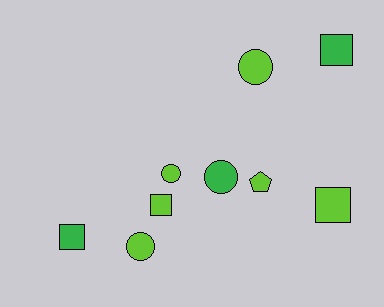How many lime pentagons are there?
There is 1 lime pentagon.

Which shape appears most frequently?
Square, with 4 objects.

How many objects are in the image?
There are 9 objects.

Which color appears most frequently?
Lime, with 6 objects.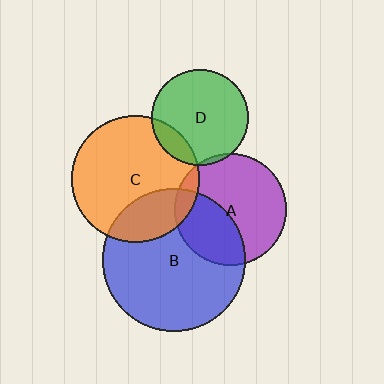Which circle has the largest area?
Circle B (blue).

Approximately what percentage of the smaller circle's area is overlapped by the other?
Approximately 35%.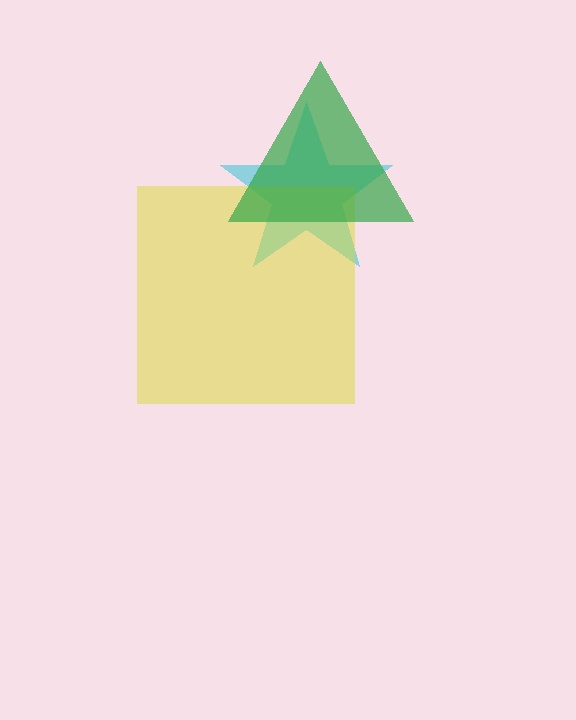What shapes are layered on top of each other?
The layered shapes are: a cyan star, a yellow square, a green triangle.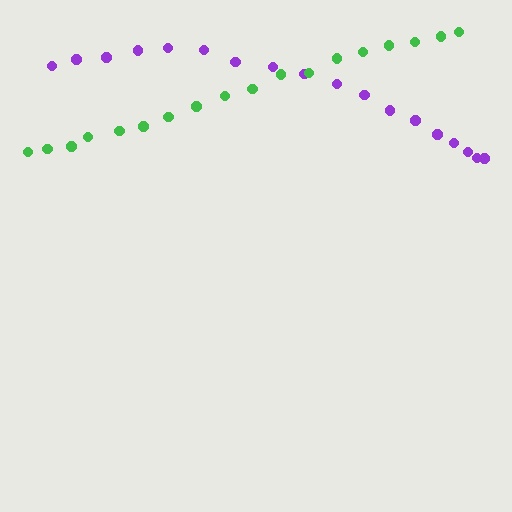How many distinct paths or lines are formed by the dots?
There are 2 distinct paths.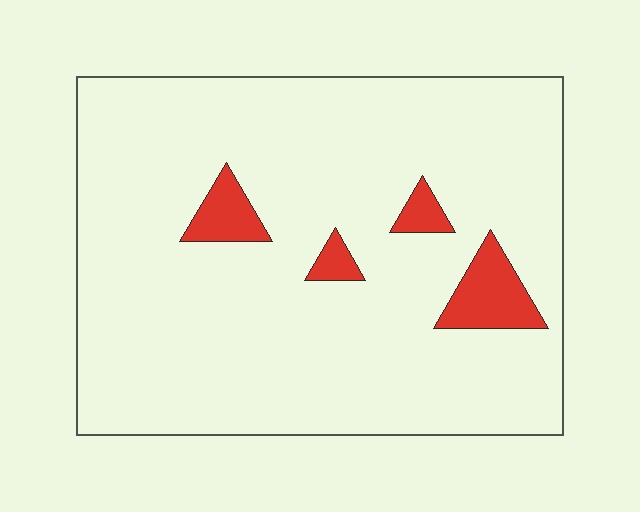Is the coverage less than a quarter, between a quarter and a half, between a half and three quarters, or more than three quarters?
Less than a quarter.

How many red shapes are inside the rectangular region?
4.